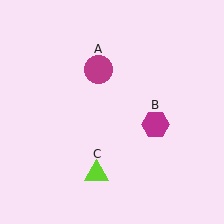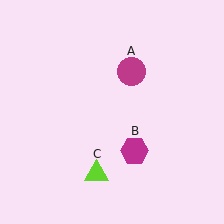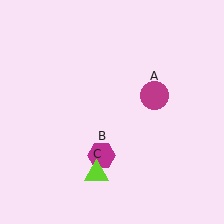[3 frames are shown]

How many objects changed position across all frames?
2 objects changed position: magenta circle (object A), magenta hexagon (object B).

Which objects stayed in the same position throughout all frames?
Lime triangle (object C) remained stationary.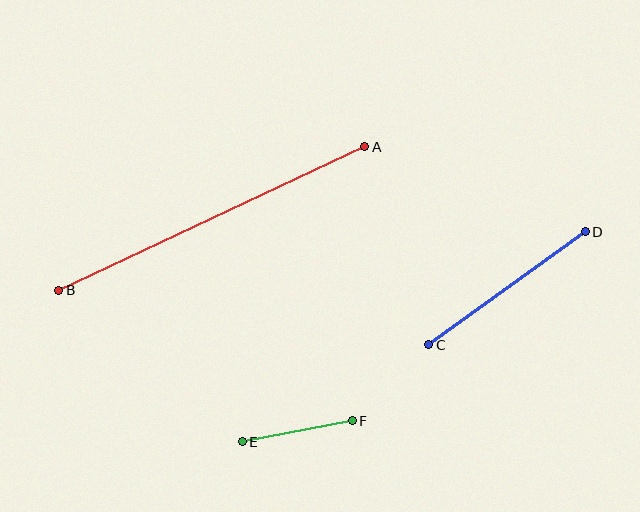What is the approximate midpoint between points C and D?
The midpoint is at approximately (507, 288) pixels.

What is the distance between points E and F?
The distance is approximately 112 pixels.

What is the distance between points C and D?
The distance is approximately 193 pixels.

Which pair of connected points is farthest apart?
Points A and B are farthest apart.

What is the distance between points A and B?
The distance is approximately 338 pixels.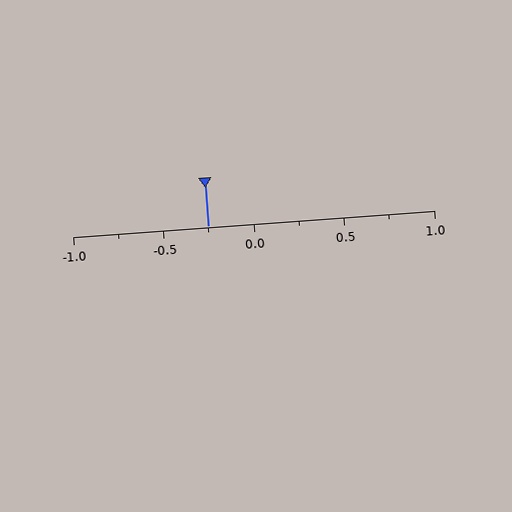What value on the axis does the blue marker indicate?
The marker indicates approximately -0.25.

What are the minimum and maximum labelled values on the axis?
The axis runs from -1.0 to 1.0.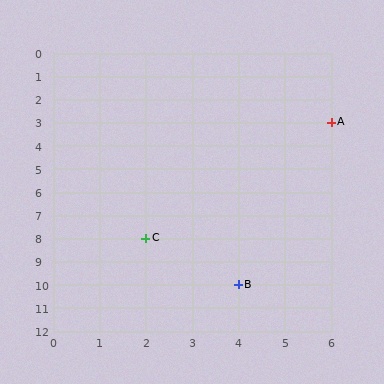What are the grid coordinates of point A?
Point A is at grid coordinates (6, 3).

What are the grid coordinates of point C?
Point C is at grid coordinates (2, 8).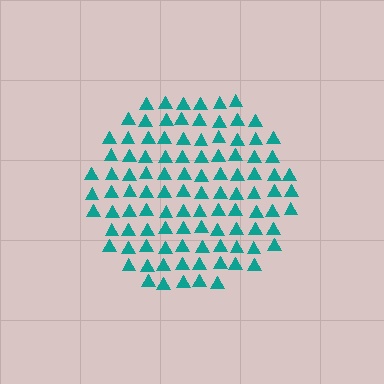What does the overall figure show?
The overall figure shows a circle.